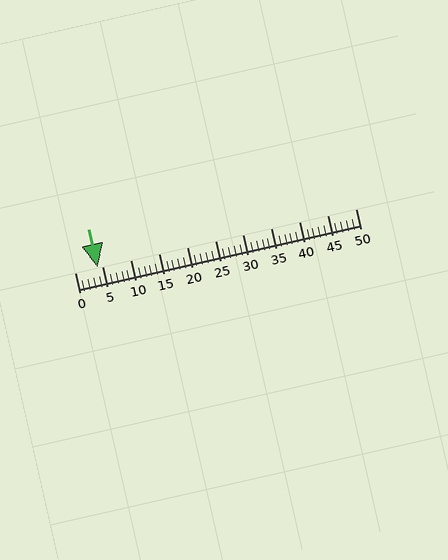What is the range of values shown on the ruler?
The ruler shows values from 0 to 50.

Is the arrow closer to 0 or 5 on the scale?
The arrow is closer to 5.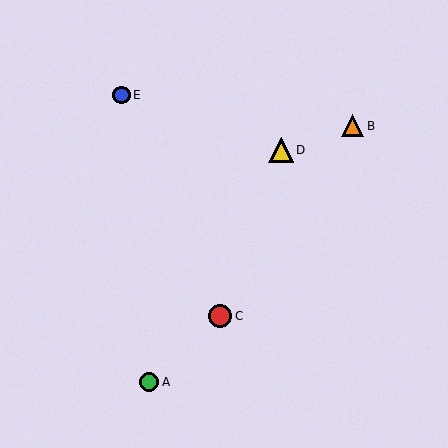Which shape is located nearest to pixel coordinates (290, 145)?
The yellow triangle (labeled D) at (281, 150) is nearest to that location.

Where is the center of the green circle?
The center of the green circle is at (149, 382).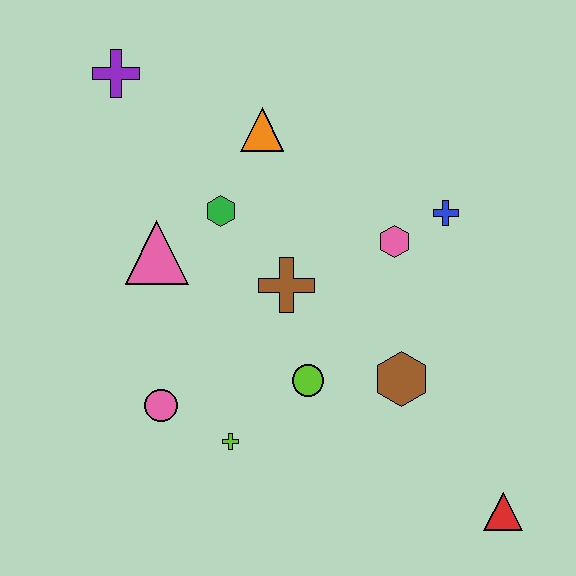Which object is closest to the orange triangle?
The green hexagon is closest to the orange triangle.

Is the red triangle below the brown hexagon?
Yes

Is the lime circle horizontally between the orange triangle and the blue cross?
Yes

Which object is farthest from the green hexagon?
The red triangle is farthest from the green hexagon.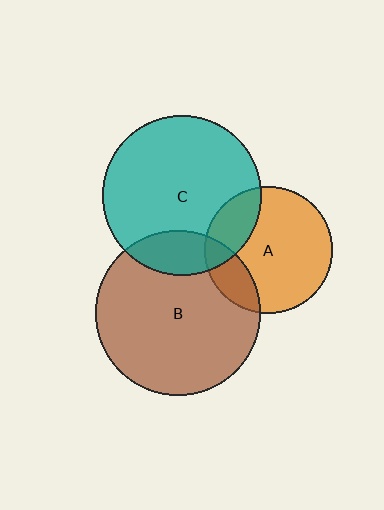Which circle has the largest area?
Circle B (brown).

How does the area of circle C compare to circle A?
Approximately 1.6 times.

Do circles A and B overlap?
Yes.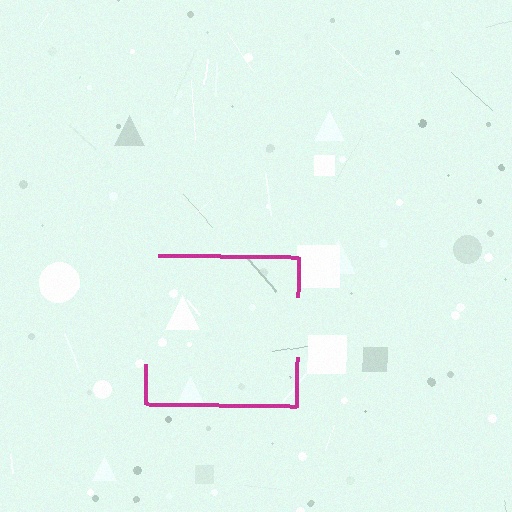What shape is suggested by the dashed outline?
The dashed outline suggests a square.